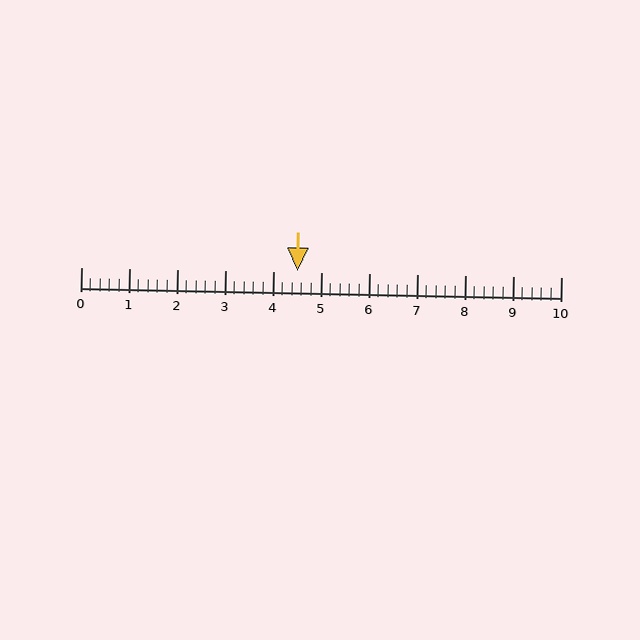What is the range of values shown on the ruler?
The ruler shows values from 0 to 10.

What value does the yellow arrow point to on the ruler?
The yellow arrow points to approximately 4.5.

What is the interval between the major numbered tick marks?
The major tick marks are spaced 1 units apart.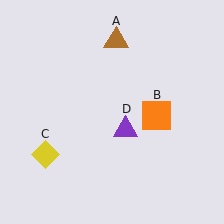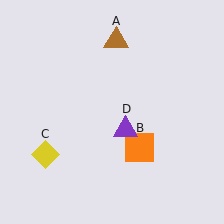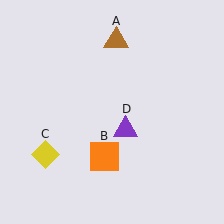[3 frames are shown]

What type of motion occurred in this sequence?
The orange square (object B) rotated clockwise around the center of the scene.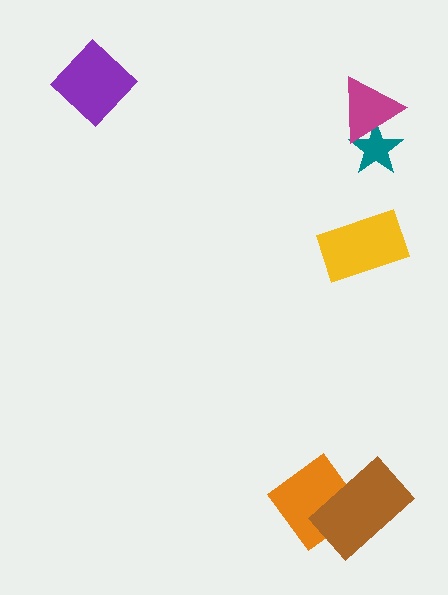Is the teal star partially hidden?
Yes, it is partially covered by another shape.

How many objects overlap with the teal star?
1 object overlaps with the teal star.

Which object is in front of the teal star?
The magenta triangle is in front of the teal star.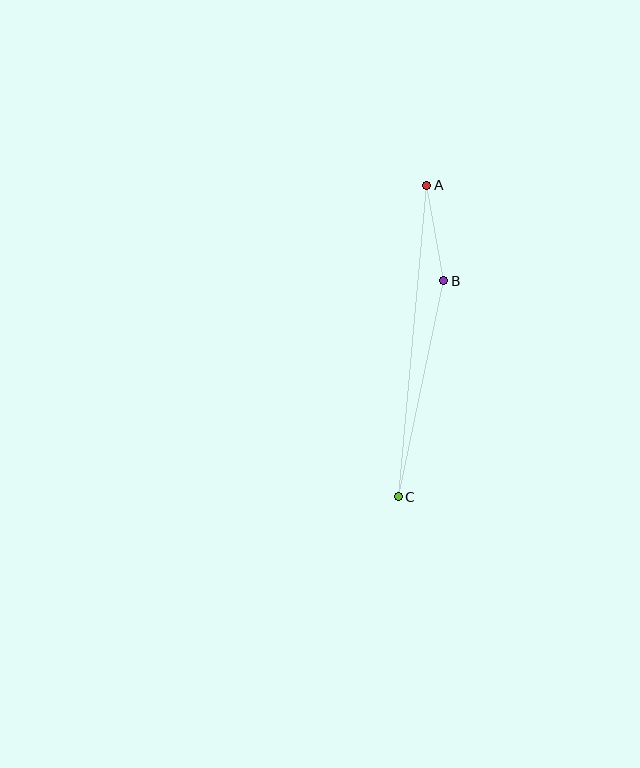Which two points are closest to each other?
Points A and B are closest to each other.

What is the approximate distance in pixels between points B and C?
The distance between B and C is approximately 221 pixels.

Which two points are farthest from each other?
Points A and C are farthest from each other.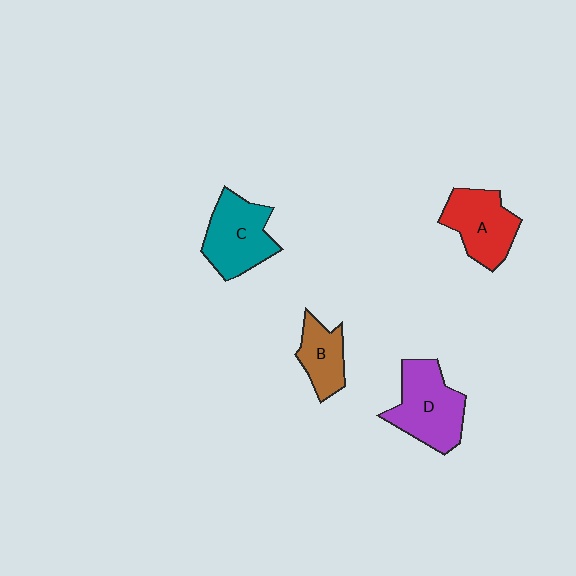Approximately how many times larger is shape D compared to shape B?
Approximately 1.7 times.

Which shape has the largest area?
Shape D (purple).